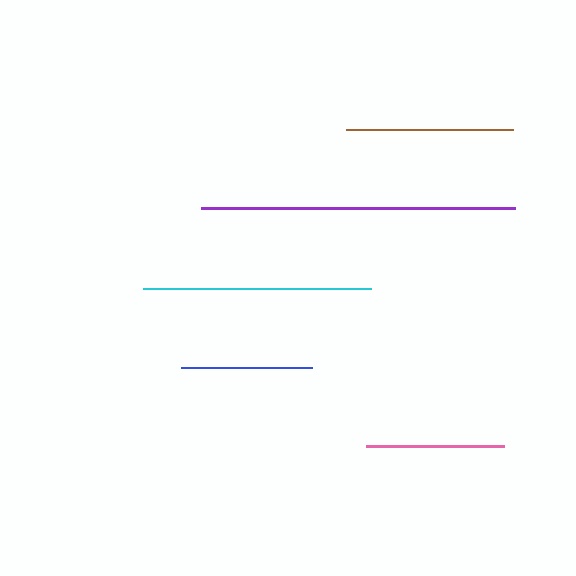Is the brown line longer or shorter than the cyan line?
The cyan line is longer than the brown line.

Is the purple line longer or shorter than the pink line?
The purple line is longer than the pink line.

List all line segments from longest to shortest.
From longest to shortest: purple, cyan, brown, pink, blue.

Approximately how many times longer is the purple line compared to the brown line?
The purple line is approximately 1.9 times the length of the brown line.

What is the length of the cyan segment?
The cyan segment is approximately 228 pixels long.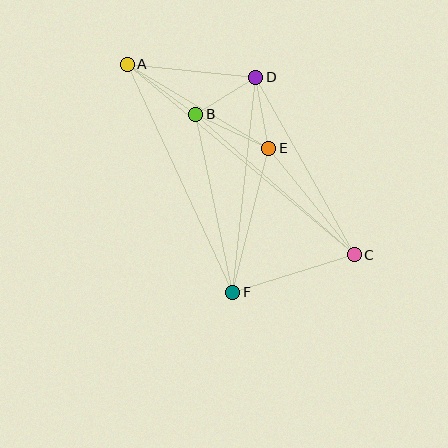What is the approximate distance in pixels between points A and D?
The distance between A and D is approximately 129 pixels.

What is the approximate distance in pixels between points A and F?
The distance between A and F is approximately 251 pixels.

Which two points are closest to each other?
Points B and D are closest to each other.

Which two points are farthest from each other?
Points A and C are farthest from each other.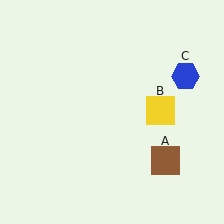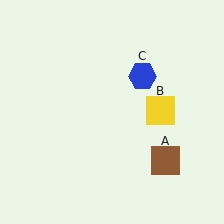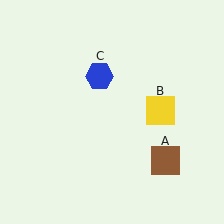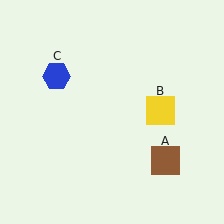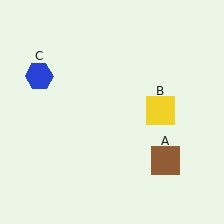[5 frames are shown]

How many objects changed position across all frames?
1 object changed position: blue hexagon (object C).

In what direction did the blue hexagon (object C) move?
The blue hexagon (object C) moved left.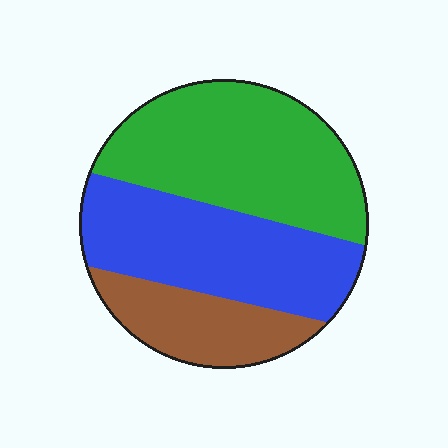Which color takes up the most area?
Green, at roughly 45%.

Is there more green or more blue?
Green.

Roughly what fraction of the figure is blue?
Blue takes up about three eighths (3/8) of the figure.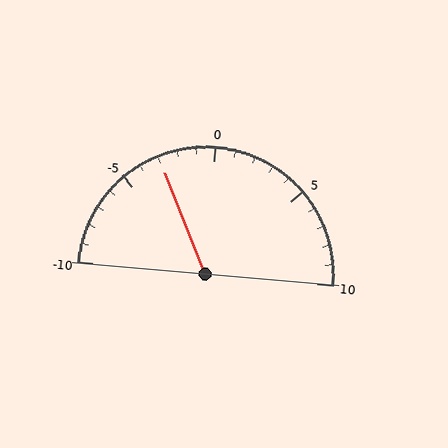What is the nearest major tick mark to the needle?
The nearest major tick mark is -5.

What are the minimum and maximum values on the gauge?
The gauge ranges from -10 to 10.